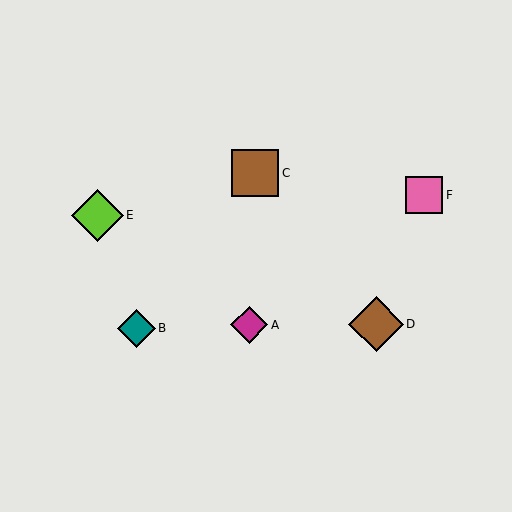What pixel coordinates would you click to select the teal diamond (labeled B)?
Click at (136, 328) to select the teal diamond B.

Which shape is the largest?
The brown diamond (labeled D) is the largest.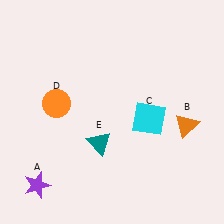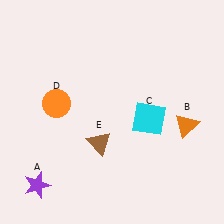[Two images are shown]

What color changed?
The triangle (E) changed from teal in Image 1 to brown in Image 2.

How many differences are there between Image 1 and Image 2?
There is 1 difference between the two images.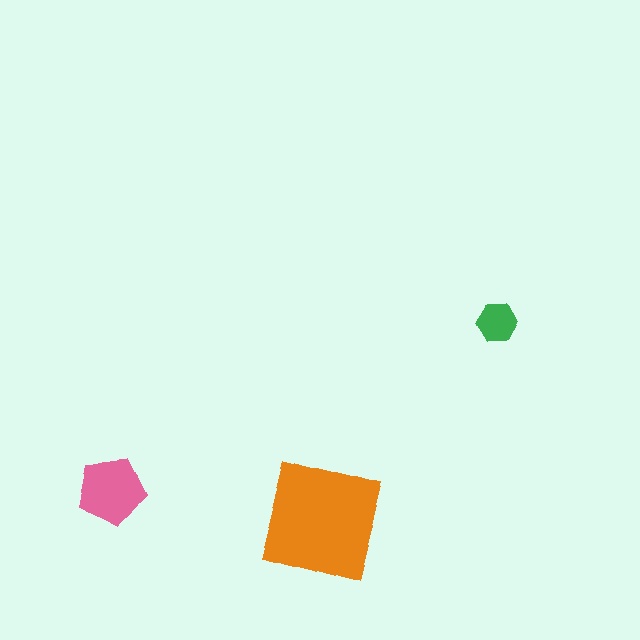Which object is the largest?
The orange square.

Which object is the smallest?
The green hexagon.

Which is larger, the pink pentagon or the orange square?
The orange square.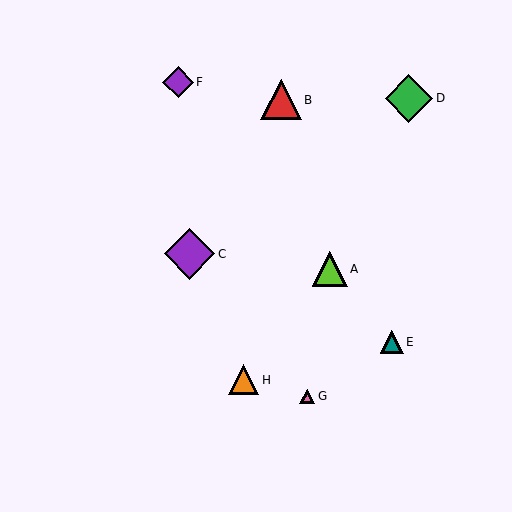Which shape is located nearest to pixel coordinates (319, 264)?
The lime triangle (labeled A) at (330, 269) is nearest to that location.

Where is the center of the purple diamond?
The center of the purple diamond is at (178, 82).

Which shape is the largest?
The purple diamond (labeled C) is the largest.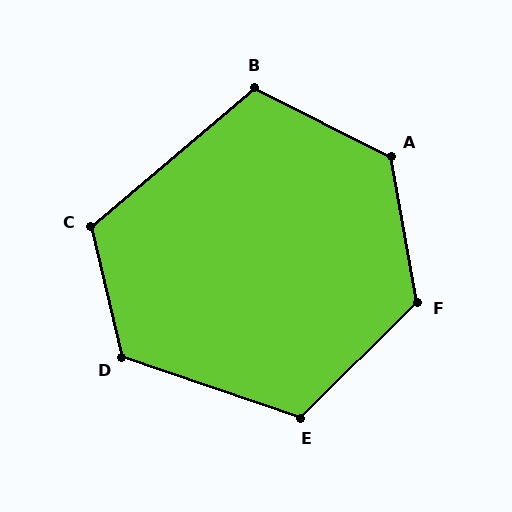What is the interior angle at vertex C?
Approximately 117 degrees (obtuse).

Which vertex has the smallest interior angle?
B, at approximately 113 degrees.